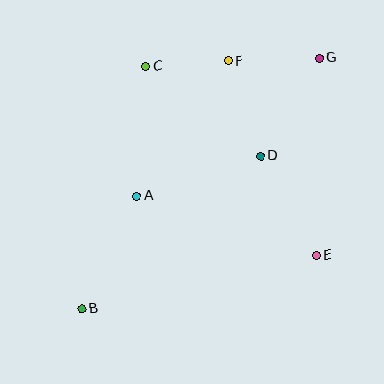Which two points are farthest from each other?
Points B and G are farthest from each other.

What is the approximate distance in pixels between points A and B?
The distance between A and B is approximately 126 pixels.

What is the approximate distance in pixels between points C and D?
The distance between C and D is approximately 146 pixels.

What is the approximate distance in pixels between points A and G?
The distance between A and G is approximately 228 pixels.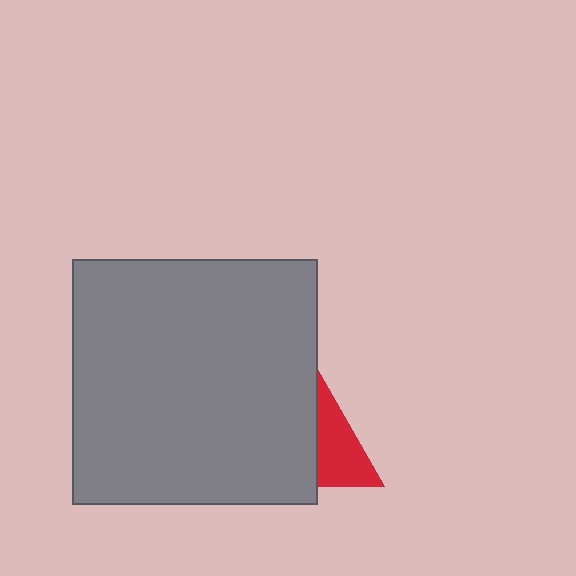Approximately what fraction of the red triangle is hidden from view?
Roughly 52% of the red triangle is hidden behind the gray square.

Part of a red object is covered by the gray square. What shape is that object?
It is a triangle.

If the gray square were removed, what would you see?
You would see the complete red triangle.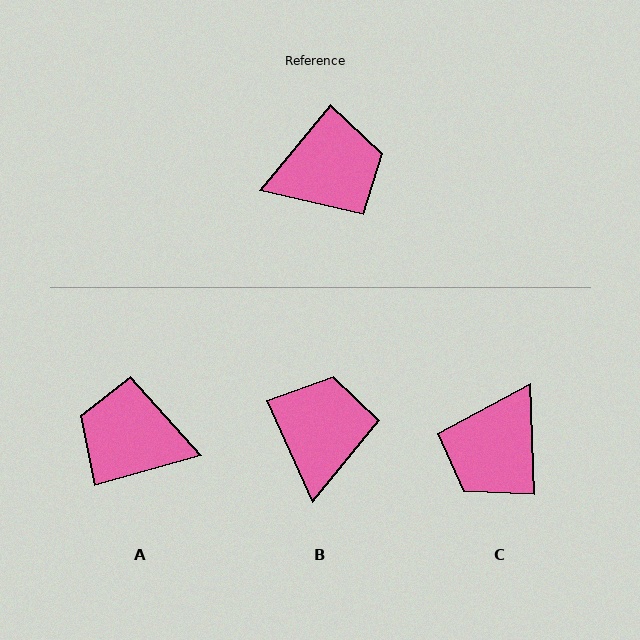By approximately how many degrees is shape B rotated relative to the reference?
Approximately 64 degrees counter-clockwise.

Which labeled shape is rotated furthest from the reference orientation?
A, about 145 degrees away.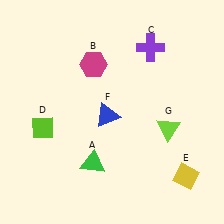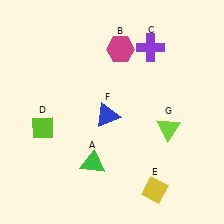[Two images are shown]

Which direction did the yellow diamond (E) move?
The yellow diamond (E) moved left.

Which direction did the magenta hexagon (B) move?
The magenta hexagon (B) moved right.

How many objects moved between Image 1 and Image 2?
2 objects moved between the two images.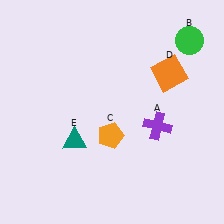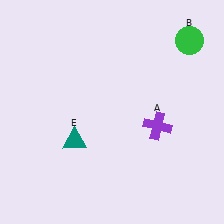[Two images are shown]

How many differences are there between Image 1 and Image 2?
There are 2 differences between the two images.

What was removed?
The orange square (D), the orange pentagon (C) were removed in Image 2.